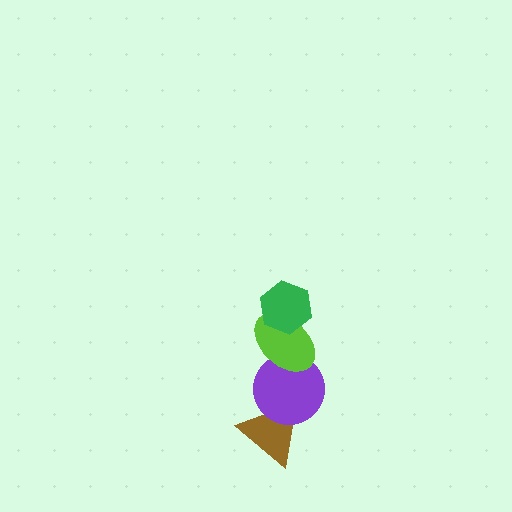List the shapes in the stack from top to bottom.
From top to bottom: the green hexagon, the lime ellipse, the purple circle, the brown triangle.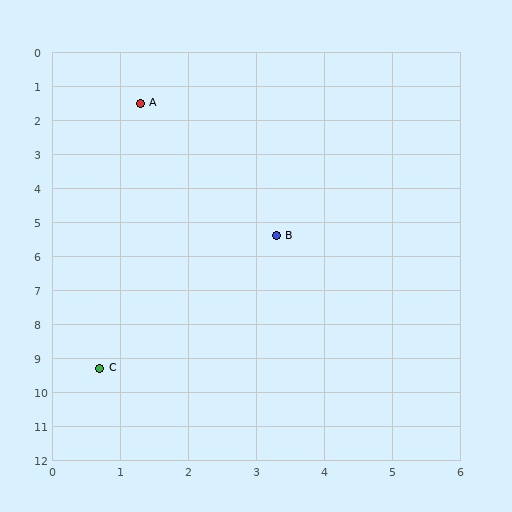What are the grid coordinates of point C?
Point C is at approximately (0.7, 9.3).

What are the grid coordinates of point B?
Point B is at approximately (3.3, 5.4).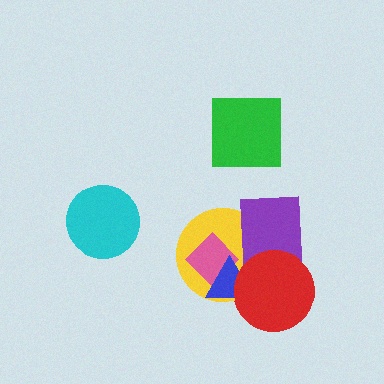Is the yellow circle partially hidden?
Yes, it is partially covered by another shape.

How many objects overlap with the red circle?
3 objects overlap with the red circle.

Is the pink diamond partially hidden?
Yes, it is partially covered by another shape.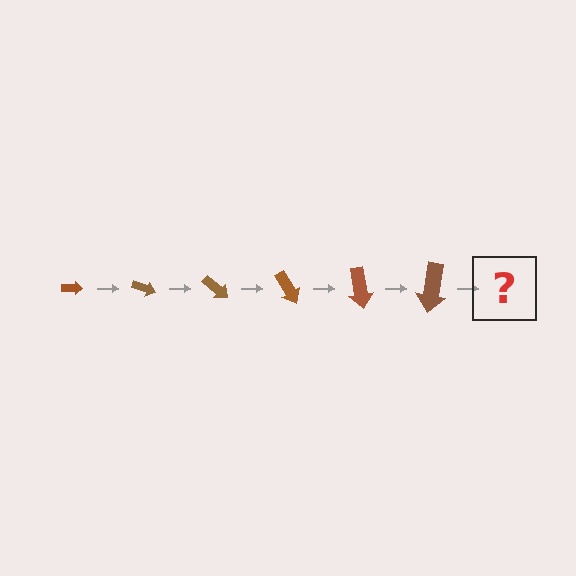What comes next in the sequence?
The next element should be an arrow, larger than the previous one and rotated 120 degrees from the start.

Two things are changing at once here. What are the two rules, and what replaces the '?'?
The two rules are that the arrow grows larger each step and it rotates 20 degrees each step. The '?' should be an arrow, larger than the previous one and rotated 120 degrees from the start.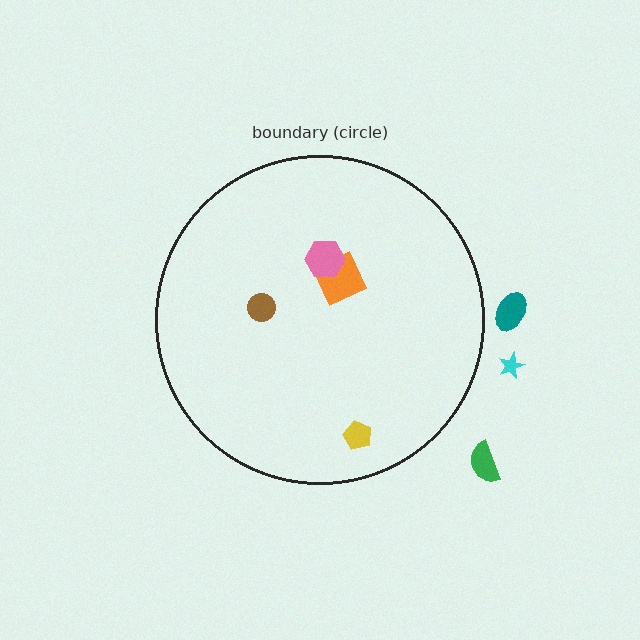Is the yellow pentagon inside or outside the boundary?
Inside.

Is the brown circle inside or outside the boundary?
Inside.